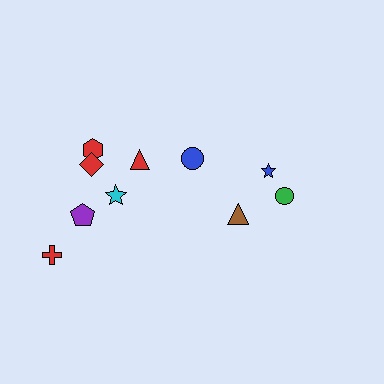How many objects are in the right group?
There are 4 objects.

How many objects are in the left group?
There are 6 objects.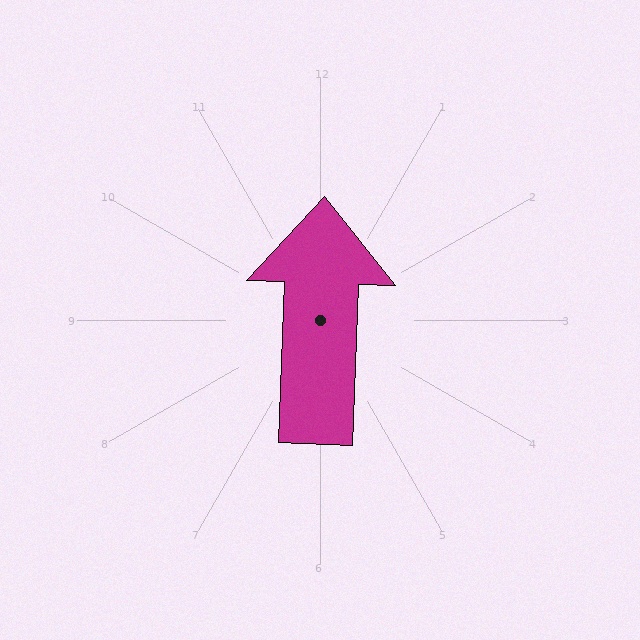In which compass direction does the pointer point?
North.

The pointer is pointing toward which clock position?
Roughly 12 o'clock.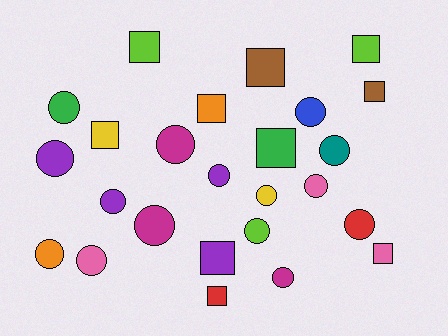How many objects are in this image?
There are 25 objects.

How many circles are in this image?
There are 15 circles.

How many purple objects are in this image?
There are 4 purple objects.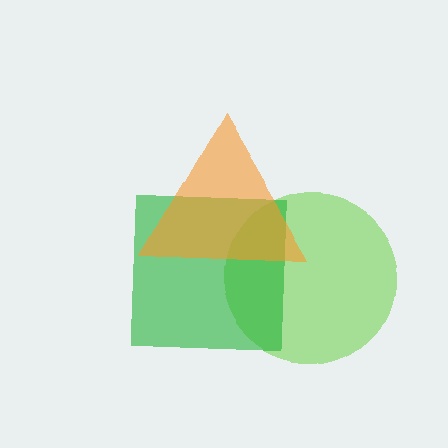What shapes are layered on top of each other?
The layered shapes are: a lime circle, a green square, an orange triangle.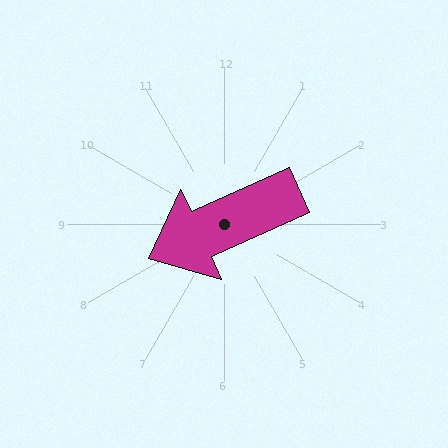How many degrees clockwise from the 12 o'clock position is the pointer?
Approximately 246 degrees.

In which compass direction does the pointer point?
Southwest.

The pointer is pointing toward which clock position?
Roughly 8 o'clock.